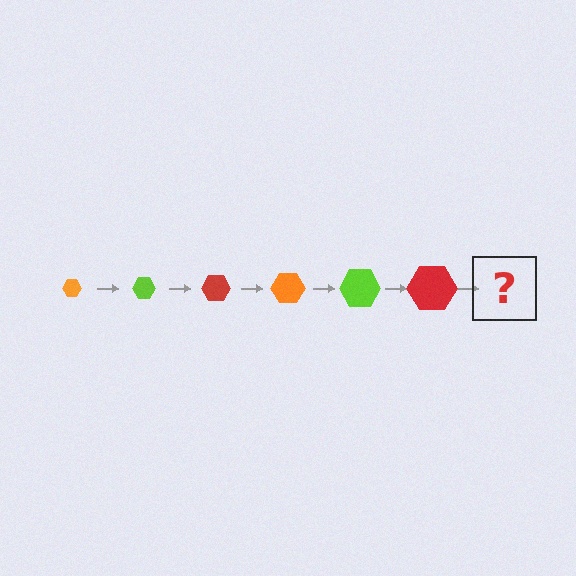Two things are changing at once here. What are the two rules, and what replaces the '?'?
The two rules are that the hexagon grows larger each step and the color cycles through orange, lime, and red. The '?' should be an orange hexagon, larger than the previous one.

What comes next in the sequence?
The next element should be an orange hexagon, larger than the previous one.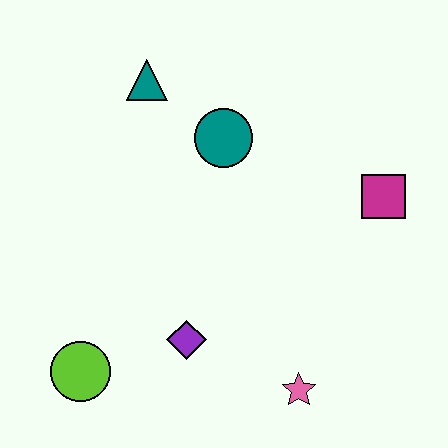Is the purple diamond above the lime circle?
Yes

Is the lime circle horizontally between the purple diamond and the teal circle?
No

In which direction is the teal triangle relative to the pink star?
The teal triangle is above the pink star.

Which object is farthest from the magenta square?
The lime circle is farthest from the magenta square.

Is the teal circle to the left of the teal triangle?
No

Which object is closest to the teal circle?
The teal triangle is closest to the teal circle.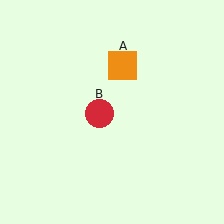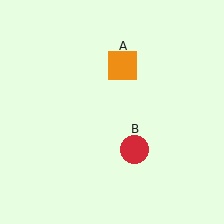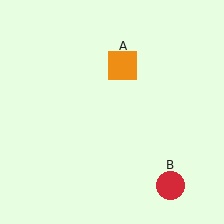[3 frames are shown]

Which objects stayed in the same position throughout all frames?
Orange square (object A) remained stationary.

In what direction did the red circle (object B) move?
The red circle (object B) moved down and to the right.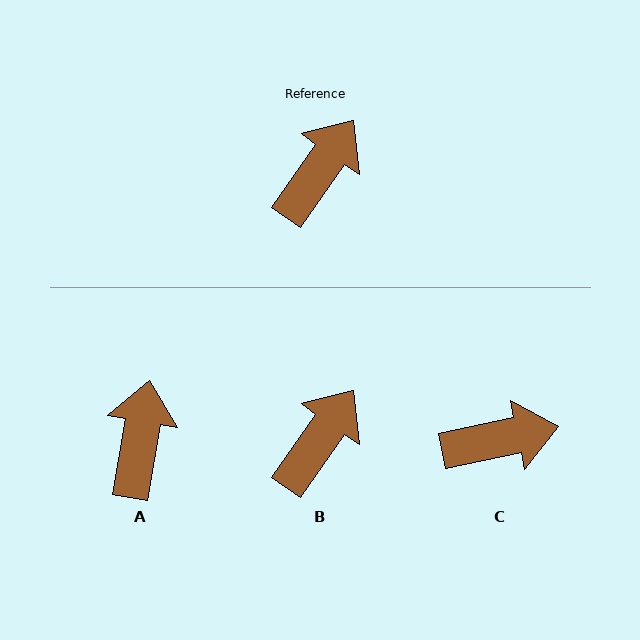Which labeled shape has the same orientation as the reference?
B.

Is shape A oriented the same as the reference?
No, it is off by about 26 degrees.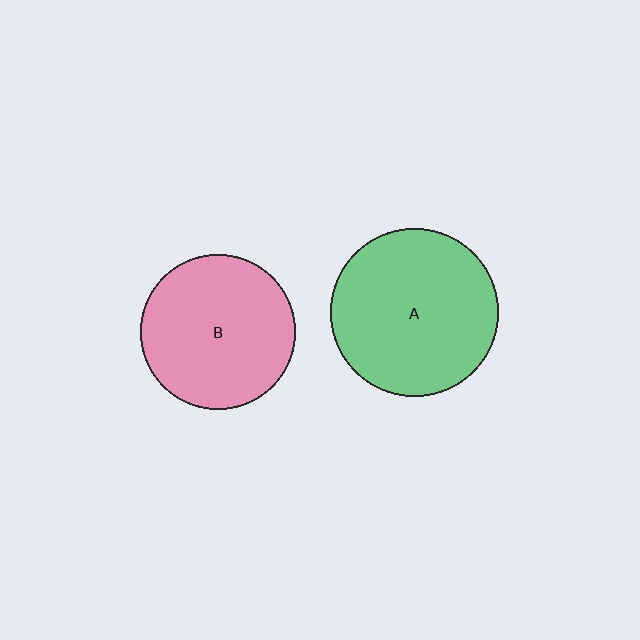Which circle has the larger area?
Circle A (green).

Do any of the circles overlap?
No, none of the circles overlap.